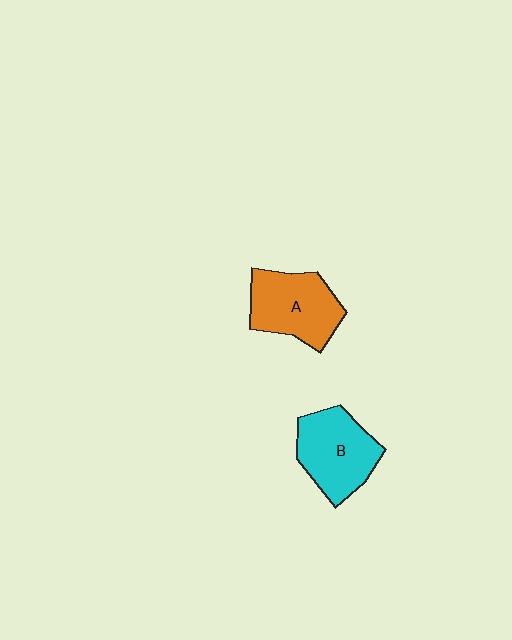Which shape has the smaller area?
Shape A (orange).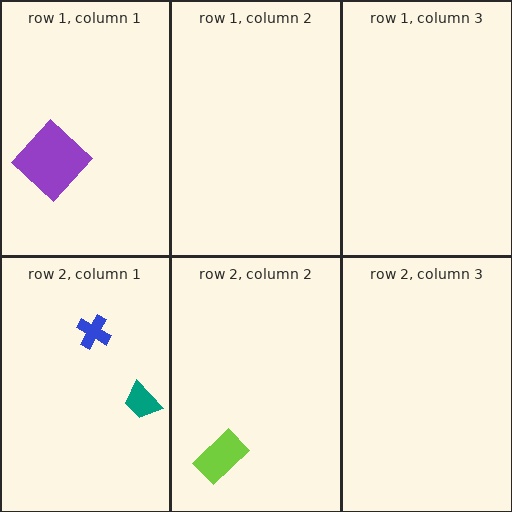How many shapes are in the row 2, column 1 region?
2.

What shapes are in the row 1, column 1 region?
The purple diamond.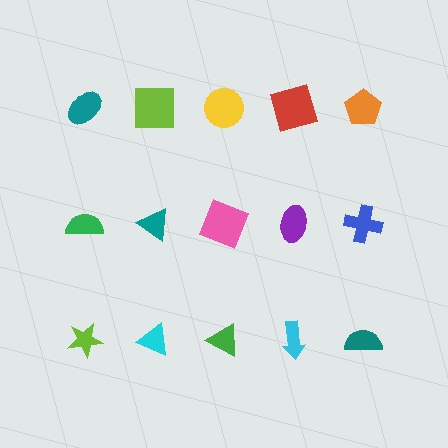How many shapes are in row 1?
5 shapes.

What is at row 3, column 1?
A lime star.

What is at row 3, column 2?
A cyan triangle.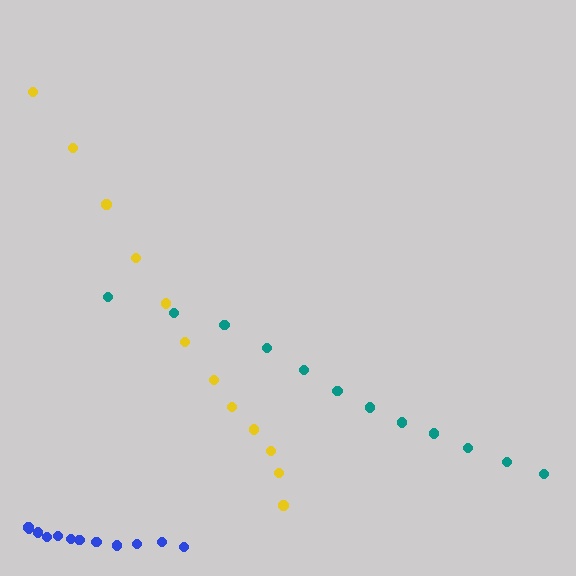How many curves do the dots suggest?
There are 3 distinct paths.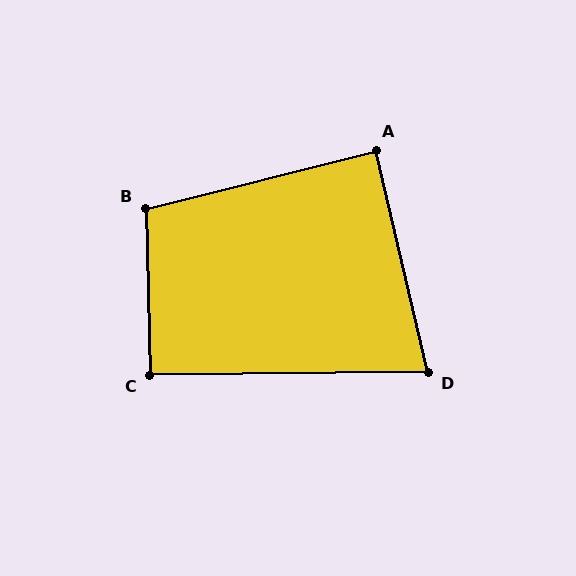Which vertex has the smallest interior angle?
D, at approximately 77 degrees.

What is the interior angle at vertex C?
Approximately 91 degrees (approximately right).